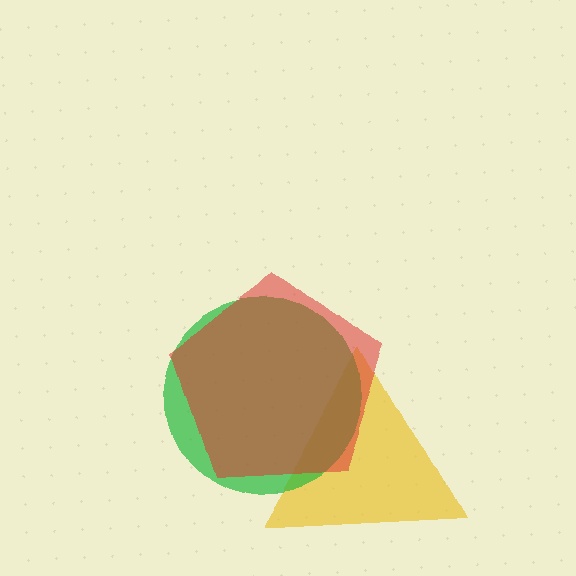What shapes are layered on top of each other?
The layered shapes are: a yellow triangle, a green circle, a red pentagon.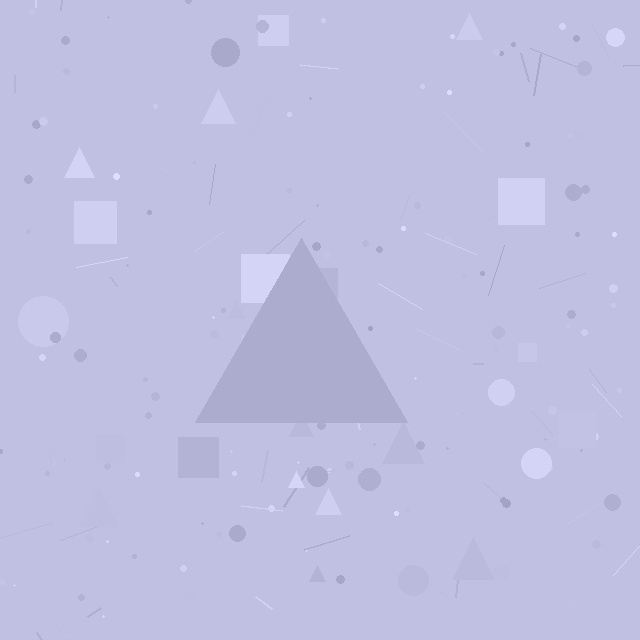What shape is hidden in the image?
A triangle is hidden in the image.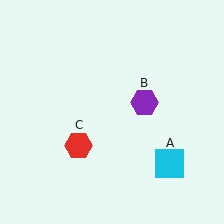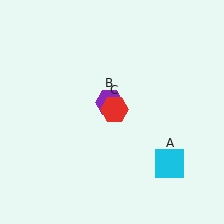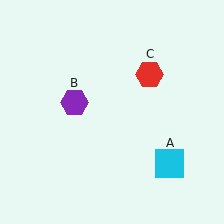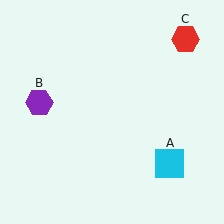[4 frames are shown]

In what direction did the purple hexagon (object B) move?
The purple hexagon (object B) moved left.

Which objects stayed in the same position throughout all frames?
Cyan square (object A) remained stationary.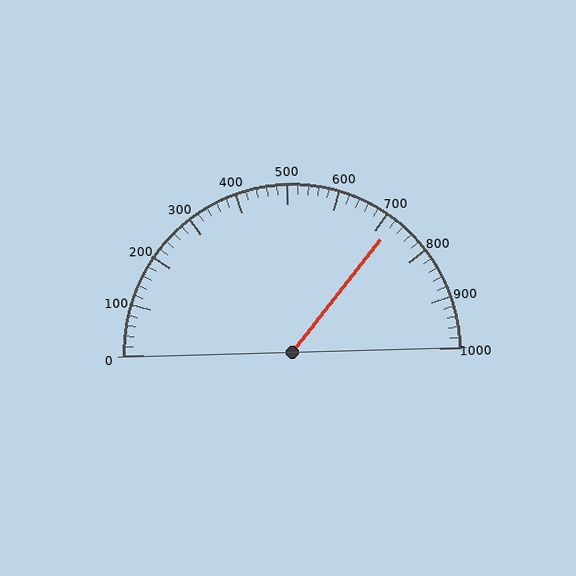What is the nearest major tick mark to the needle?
The nearest major tick mark is 700.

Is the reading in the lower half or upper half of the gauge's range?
The reading is in the upper half of the range (0 to 1000).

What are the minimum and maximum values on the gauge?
The gauge ranges from 0 to 1000.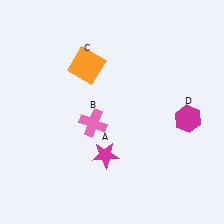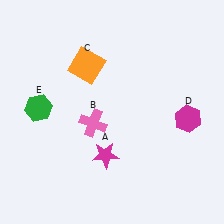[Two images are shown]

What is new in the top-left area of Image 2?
A green hexagon (E) was added in the top-left area of Image 2.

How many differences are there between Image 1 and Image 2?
There is 1 difference between the two images.